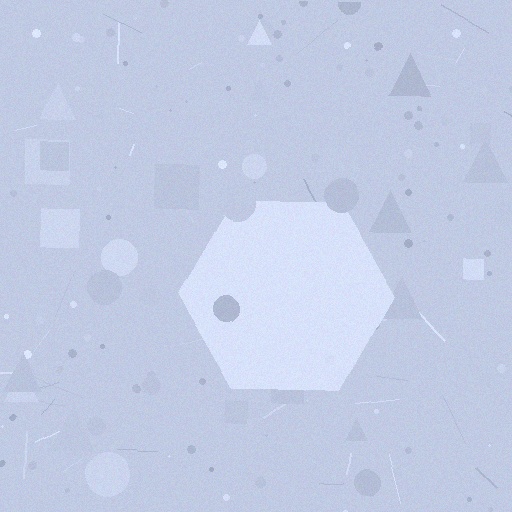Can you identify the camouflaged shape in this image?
The camouflaged shape is a hexagon.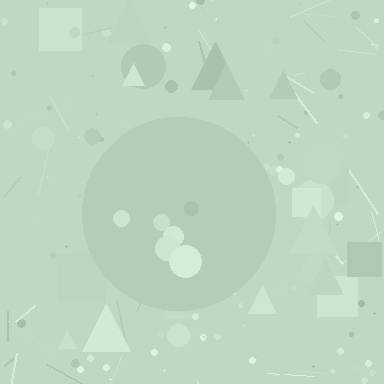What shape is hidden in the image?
A circle is hidden in the image.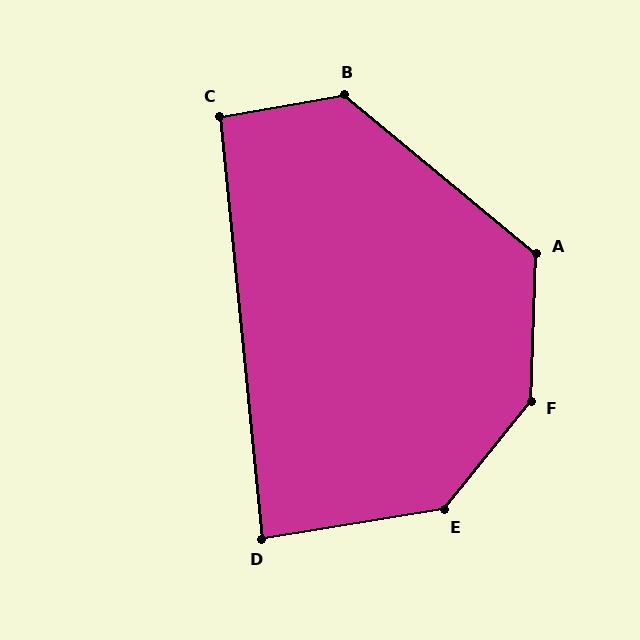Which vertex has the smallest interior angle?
D, at approximately 87 degrees.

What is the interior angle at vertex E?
Approximately 138 degrees (obtuse).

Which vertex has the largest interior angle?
F, at approximately 143 degrees.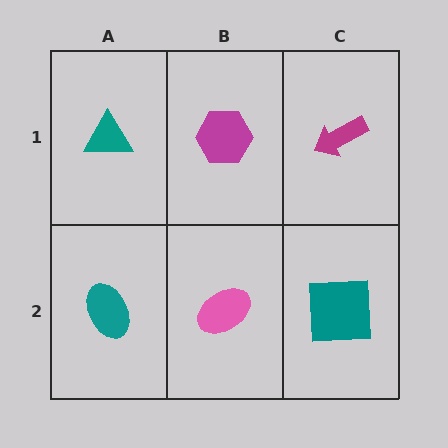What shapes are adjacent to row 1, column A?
A teal ellipse (row 2, column A), a magenta hexagon (row 1, column B).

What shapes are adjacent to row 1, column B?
A pink ellipse (row 2, column B), a teal triangle (row 1, column A), a magenta arrow (row 1, column C).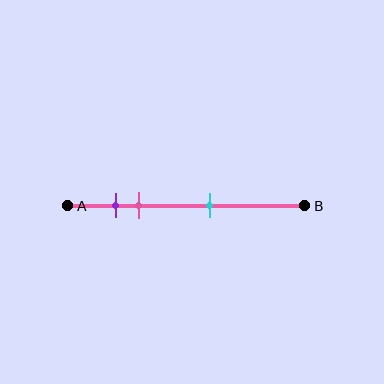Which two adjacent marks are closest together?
The purple and pink marks are the closest adjacent pair.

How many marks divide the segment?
There are 3 marks dividing the segment.